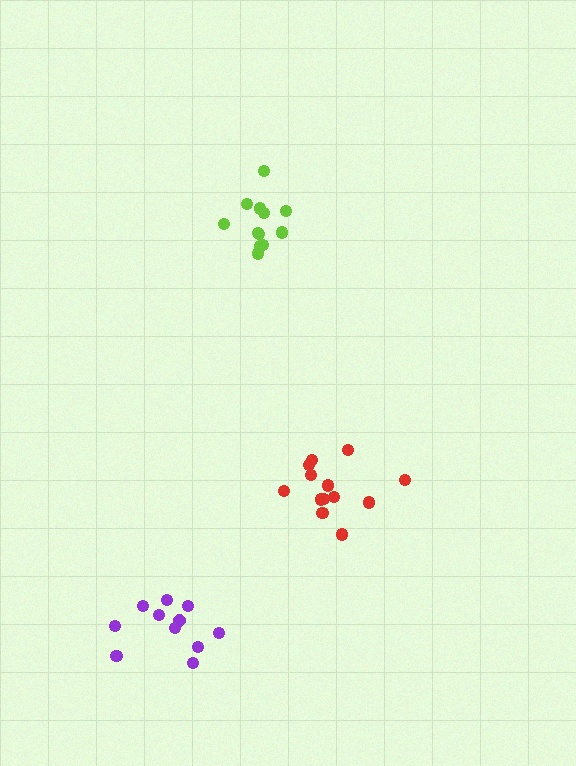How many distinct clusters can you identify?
There are 3 distinct clusters.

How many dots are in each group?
Group 1: 12 dots, Group 2: 13 dots, Group 3: 11 dots (36 total).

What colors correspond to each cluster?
The clusters are colored: lime, red, purple.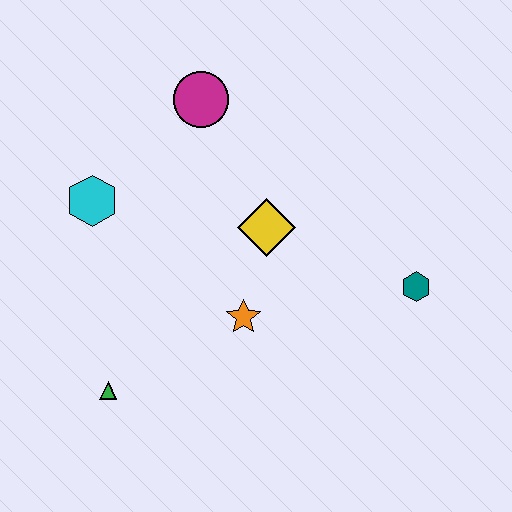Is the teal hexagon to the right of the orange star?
Yes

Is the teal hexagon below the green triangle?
No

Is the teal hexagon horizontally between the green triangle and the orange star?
No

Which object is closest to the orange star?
The yellow diamond is closest to the orange star.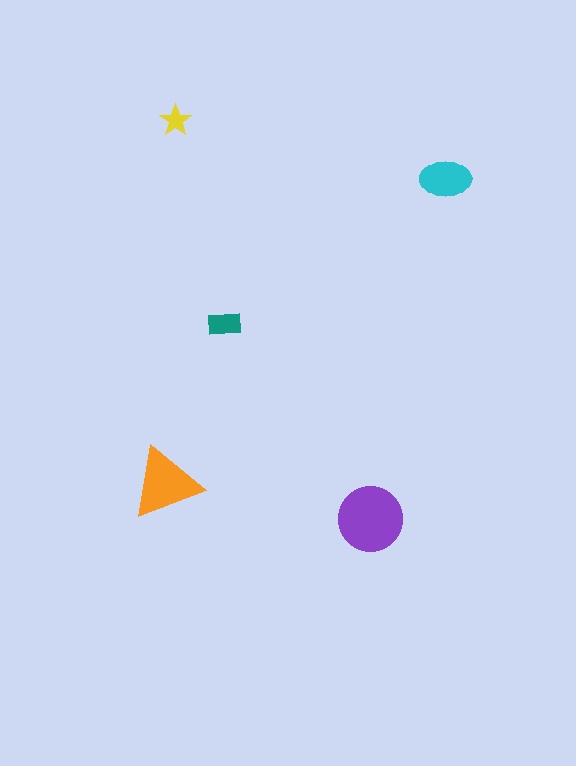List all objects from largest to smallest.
The purple circle, the orange triangle, the cyan ellipse, the teal rectangle, the yellow star.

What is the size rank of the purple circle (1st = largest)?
1st.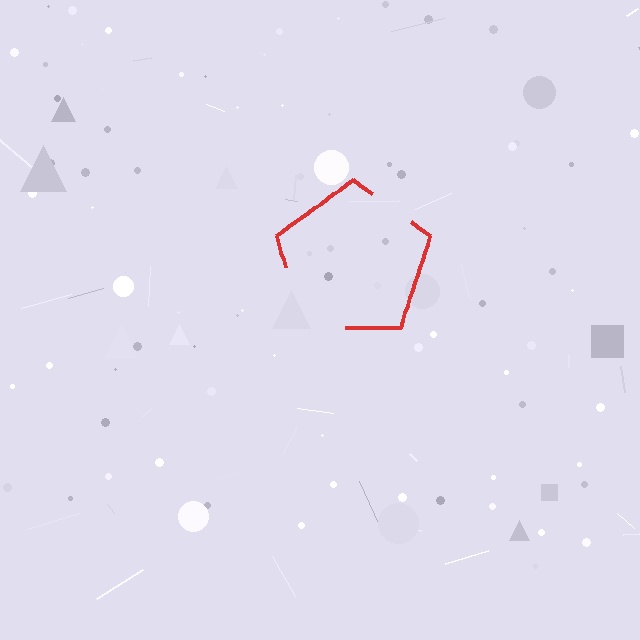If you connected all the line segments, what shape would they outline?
They would outline a pentagon.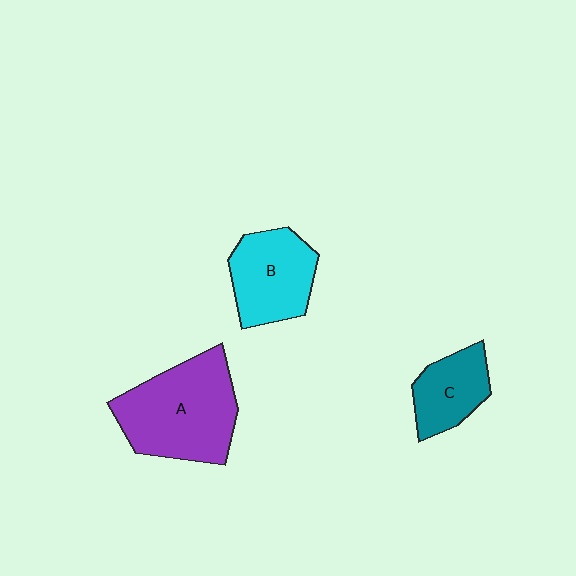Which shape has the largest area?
Shape A (purple).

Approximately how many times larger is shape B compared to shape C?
Approximately 1.4 times.